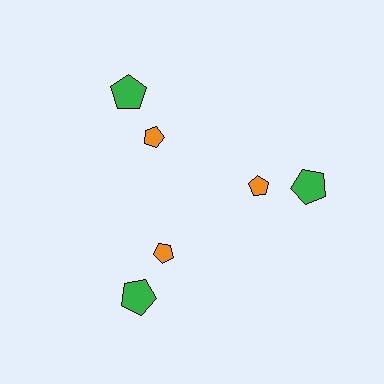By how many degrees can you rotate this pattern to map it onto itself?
The pattern maps onto itself every 120 degrees of rotation.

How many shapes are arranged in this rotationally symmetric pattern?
There are 6 shapes, arranged in 3 groups of 2.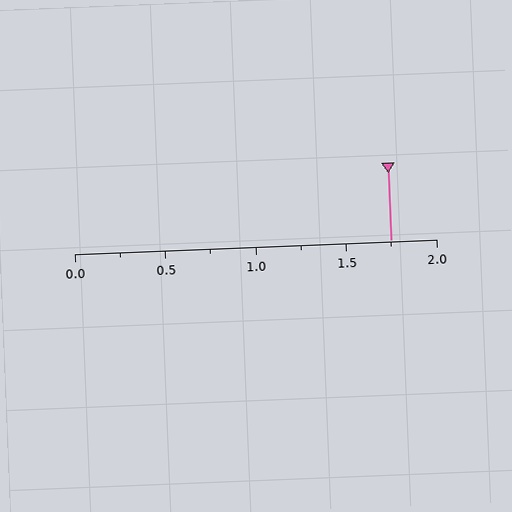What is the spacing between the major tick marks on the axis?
The major ticks are spaced 0.5 apart.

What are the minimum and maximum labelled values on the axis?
The axis runs from 0.0 to 2.0.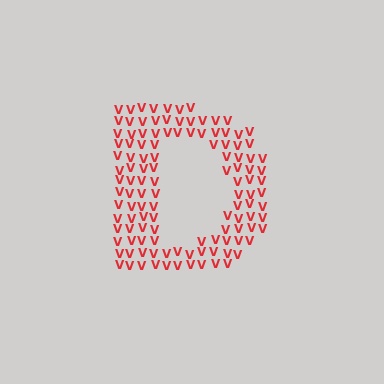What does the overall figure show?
The overall figure shows the letter D.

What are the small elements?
The small elements are letter V's.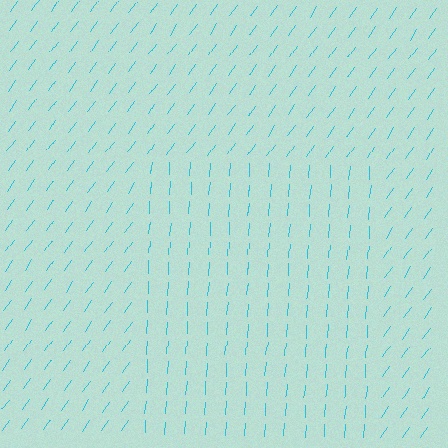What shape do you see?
I see a rectangle.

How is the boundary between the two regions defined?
The boundary is defined purely by a change in line orientation (approximately 31 degrees difference). All lines are the same color and thickness.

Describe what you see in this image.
The image is filled with small cyan line segments. A rectangle region in the image has lines oriented differently from the surrounding lines, creating a visible texture boundary.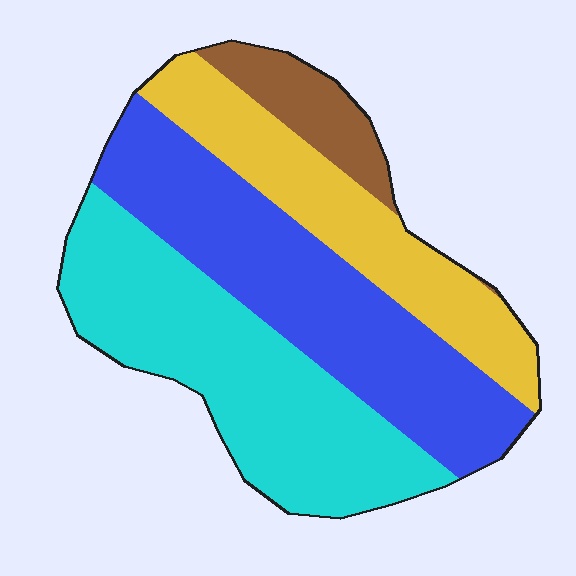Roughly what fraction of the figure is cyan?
Cyan covers roughly 35% of the figure.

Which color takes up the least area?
Brown, at roughly 10%.